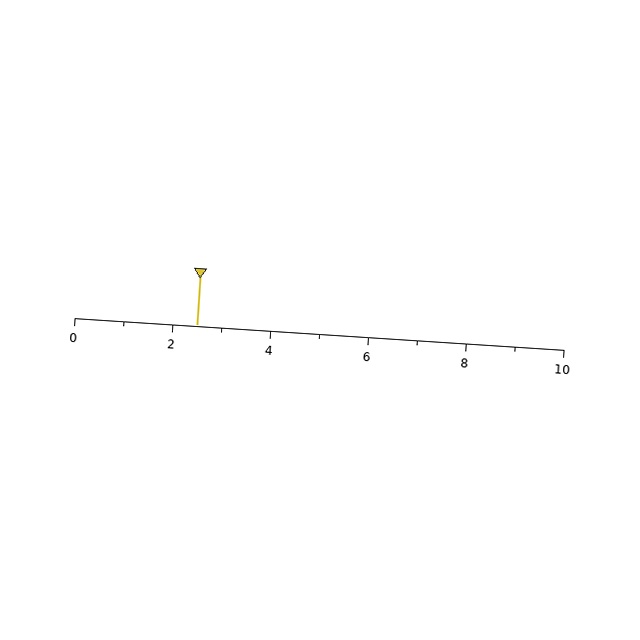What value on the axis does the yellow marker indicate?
The marker indicates approximately 2.5.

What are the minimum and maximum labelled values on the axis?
The axis runs from 0 to 10.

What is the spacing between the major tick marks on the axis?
The major ticks are spaced 2 apart.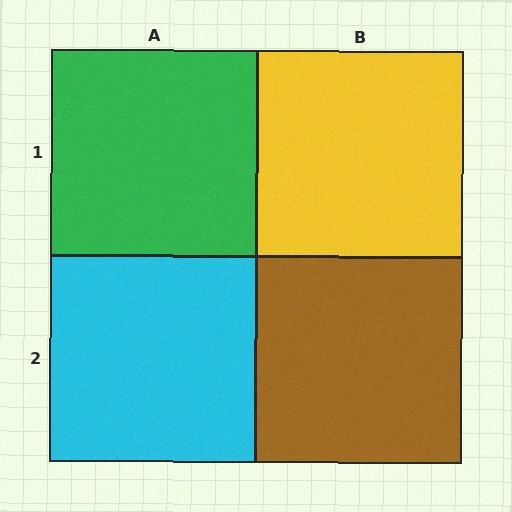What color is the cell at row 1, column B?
Yellow.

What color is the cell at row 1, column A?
Green.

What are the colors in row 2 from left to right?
Cyan, brown.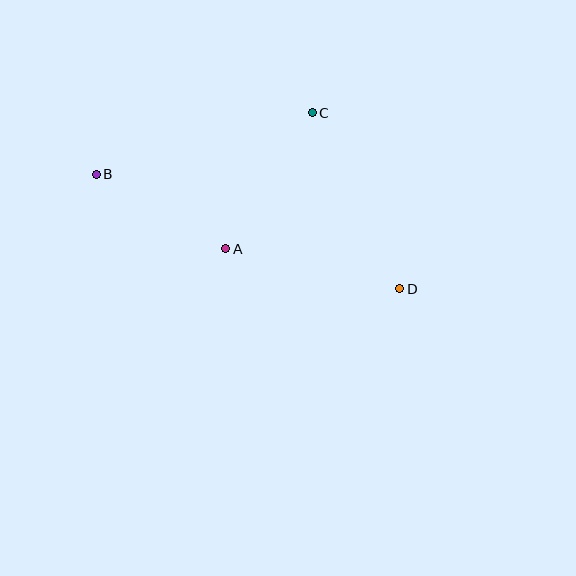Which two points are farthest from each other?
Points B and D are farthest from each other.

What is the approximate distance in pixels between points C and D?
The distance between C and D is approximately 196 pixels.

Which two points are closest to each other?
Points A and B are closest to each other.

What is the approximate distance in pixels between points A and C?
The distance between A and C is approximately 161 pixels.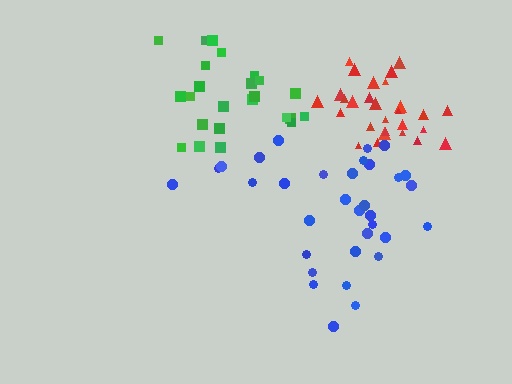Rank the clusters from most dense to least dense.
red, green, blue.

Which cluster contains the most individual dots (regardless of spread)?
Blue (33).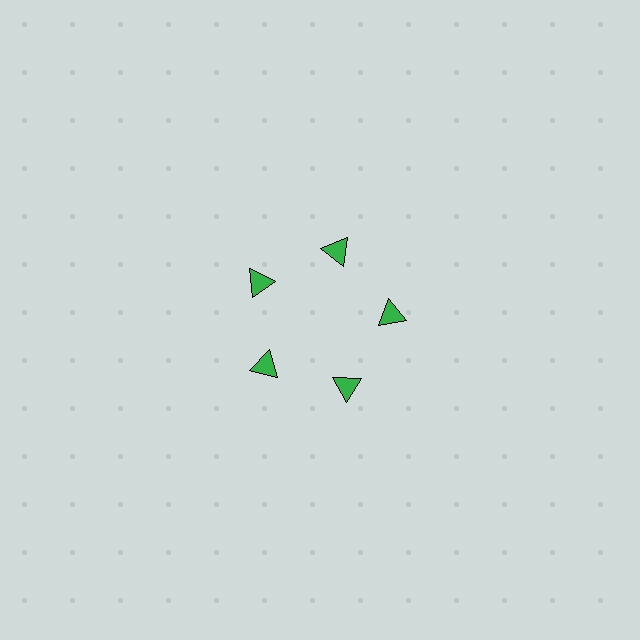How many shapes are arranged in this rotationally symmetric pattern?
There are 5 shapes, arranged in 5 groups of 1.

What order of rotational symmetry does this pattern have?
This pattern has 5-fold rotational symmetry.